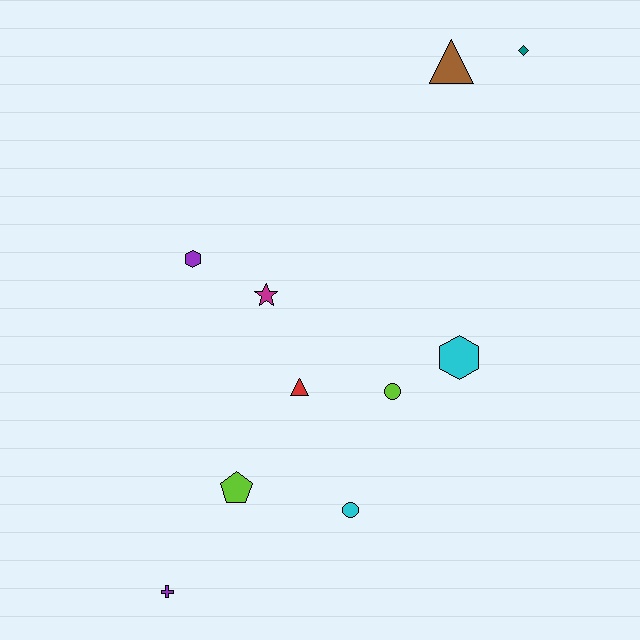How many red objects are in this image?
There is 1 red object.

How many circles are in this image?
There are 2 circles.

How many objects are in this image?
There are 10 objects.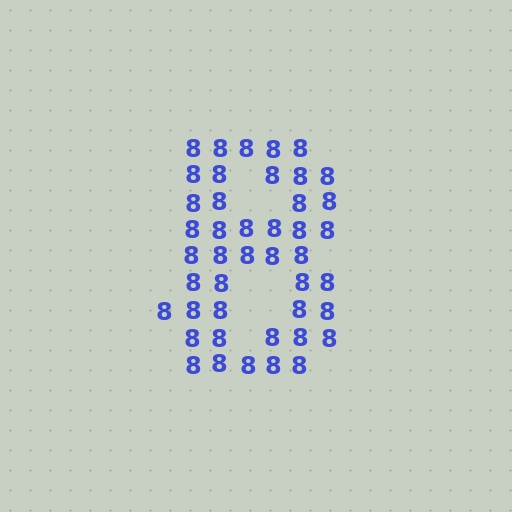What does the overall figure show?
The overall figure shows the digit 8.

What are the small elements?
The small elements are digit 8's.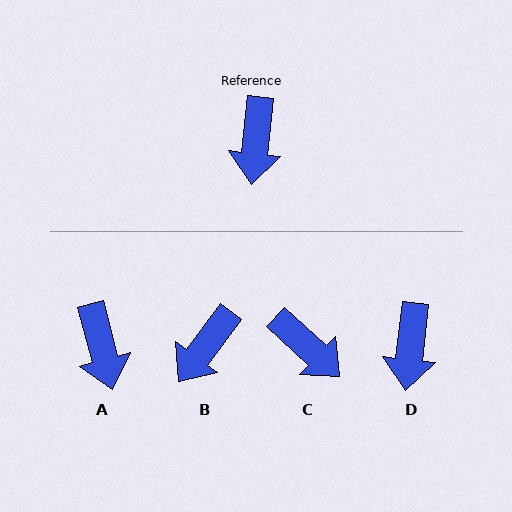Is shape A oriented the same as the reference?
No, it is off by about 21 degrees.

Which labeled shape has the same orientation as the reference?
D.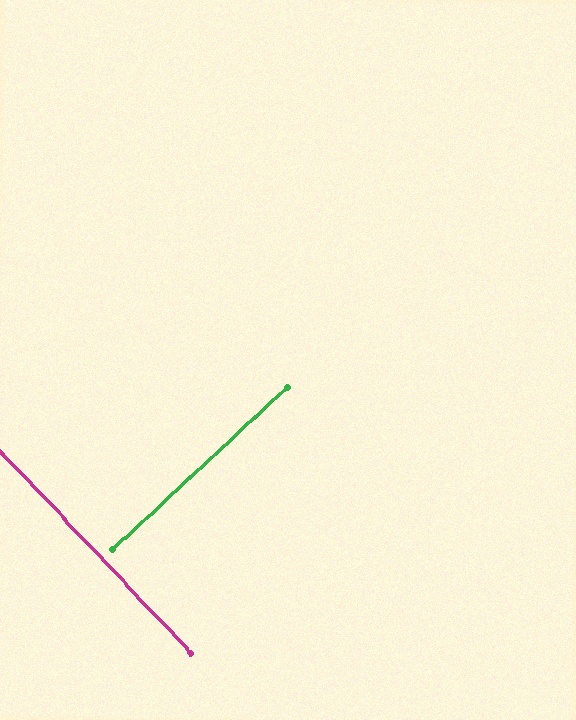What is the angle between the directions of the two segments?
Approximately 89 degrees.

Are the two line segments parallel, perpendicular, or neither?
Perpendicular — they meet at approximately 89°.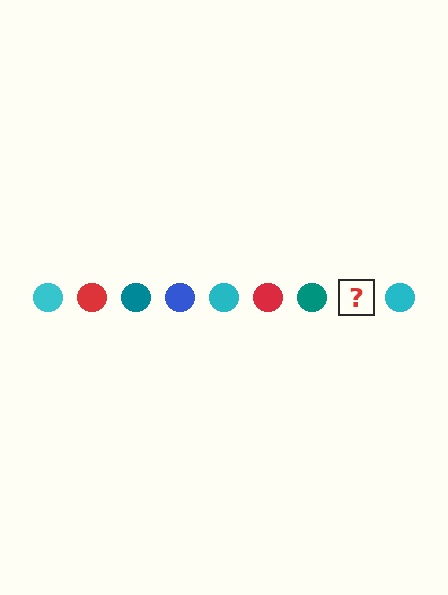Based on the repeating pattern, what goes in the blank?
The blank should be a blue circle.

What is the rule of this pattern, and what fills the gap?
The rule is that the pattern cycles through cyan, red, teal, blue circles. The gap should be filled with a blue circle.